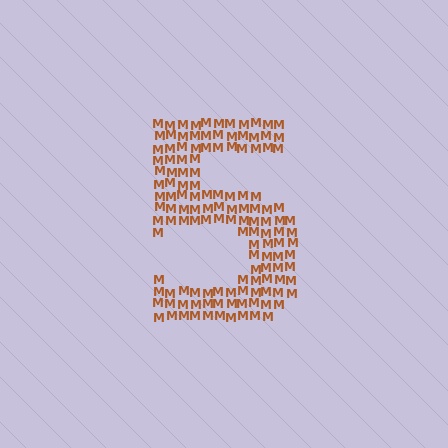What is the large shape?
The large shape is the digit 5.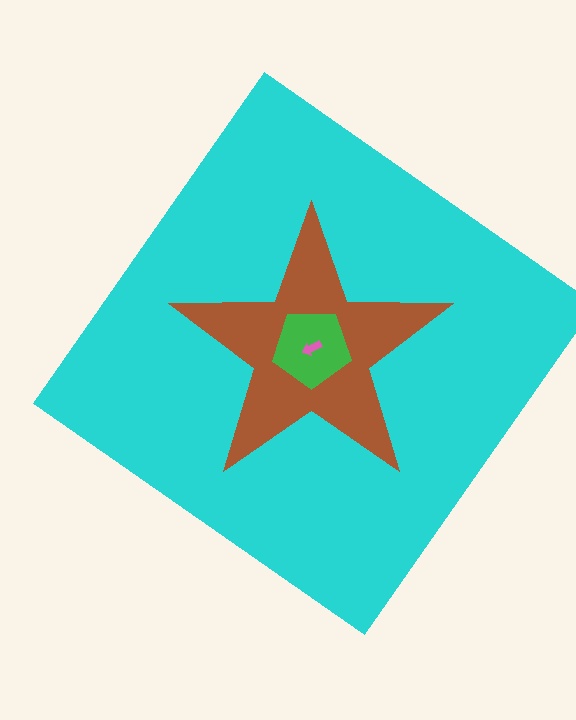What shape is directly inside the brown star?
The green pentagon.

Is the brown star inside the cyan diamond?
Yes.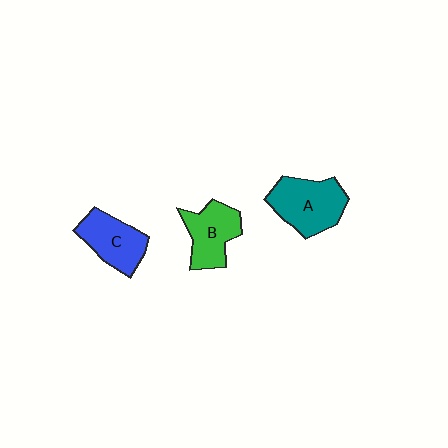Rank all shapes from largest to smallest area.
From largest to smallest: A (teal), B (green), C (blue).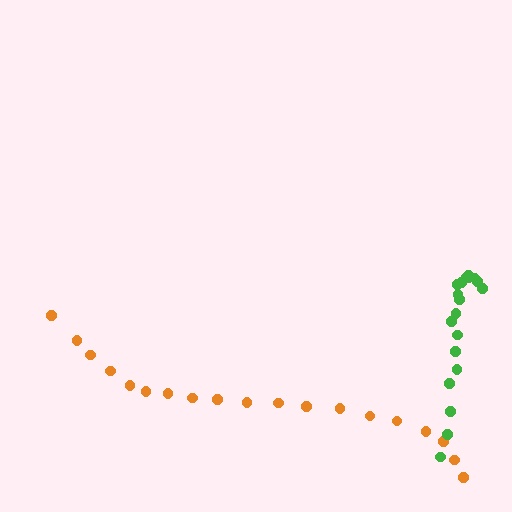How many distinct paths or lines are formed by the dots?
There are 2 distinct paths.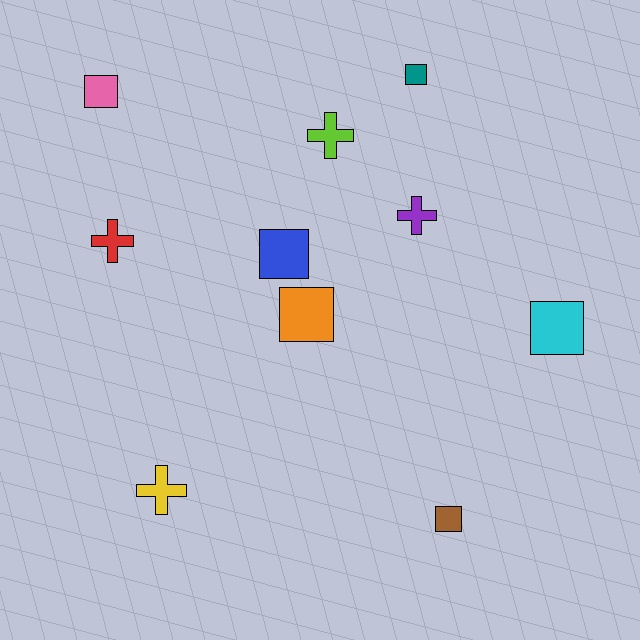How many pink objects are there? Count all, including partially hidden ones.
There is 1 pink object.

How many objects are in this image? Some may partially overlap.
There are 10 objects.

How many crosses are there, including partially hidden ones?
There are 4 crosses.